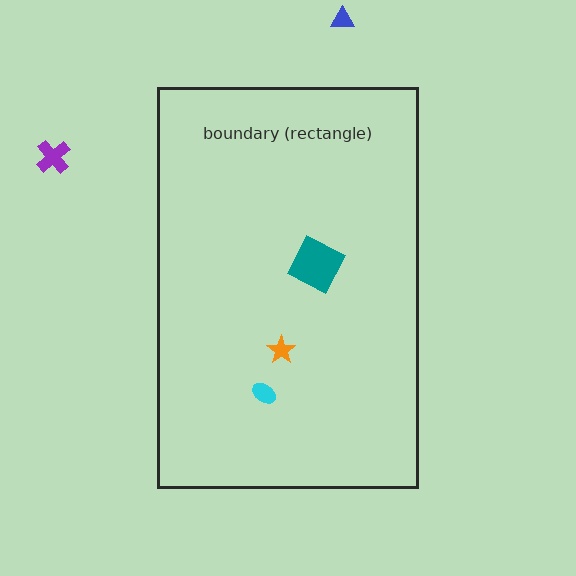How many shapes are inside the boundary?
3 inside, 2 outside.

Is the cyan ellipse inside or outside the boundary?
Inside.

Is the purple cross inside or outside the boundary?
Outside.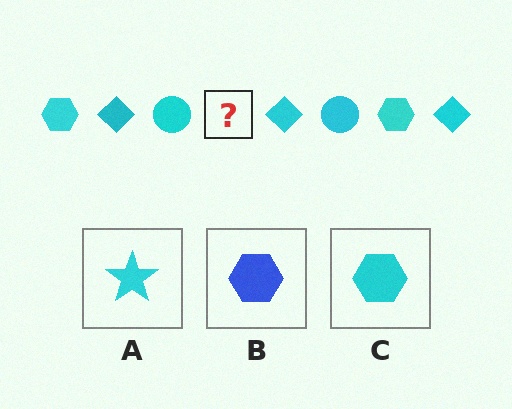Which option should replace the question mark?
Option C.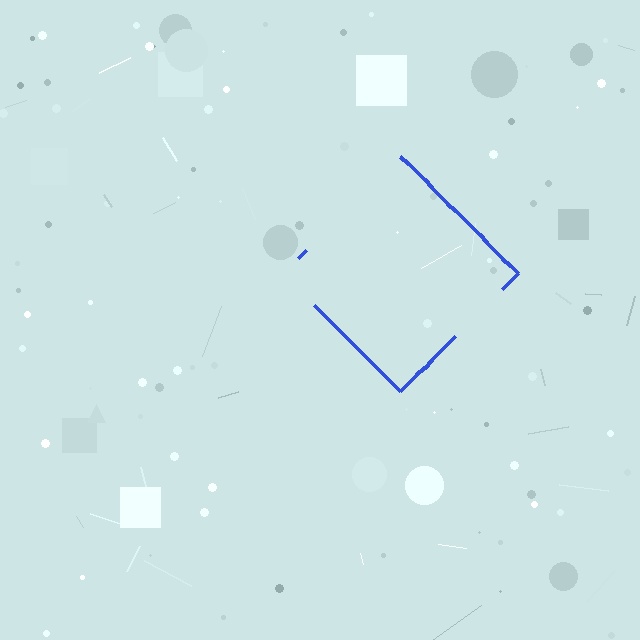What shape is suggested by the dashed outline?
The dashed outline suggests a diamond.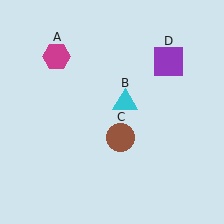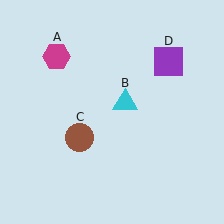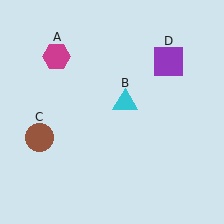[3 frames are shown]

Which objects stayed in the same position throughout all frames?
Magenta hexagon (object A) and cyan triangle (object B) and purple square (object D) remained stationary.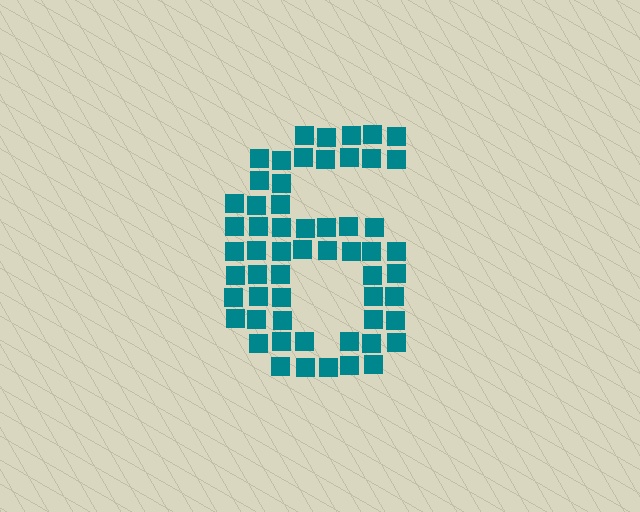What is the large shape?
The large shape is the digit 6.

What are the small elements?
The small elements are squares.